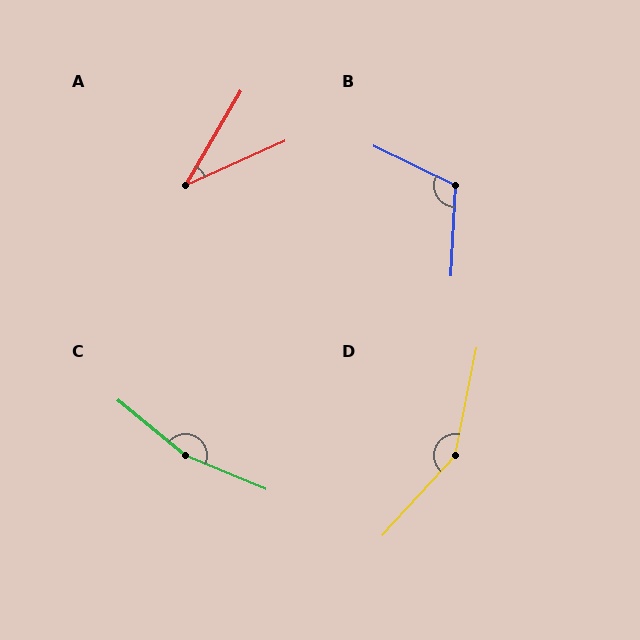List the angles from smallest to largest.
A (35°), B (113°), D (149°), C (163°).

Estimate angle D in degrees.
Approximately 149 degrees.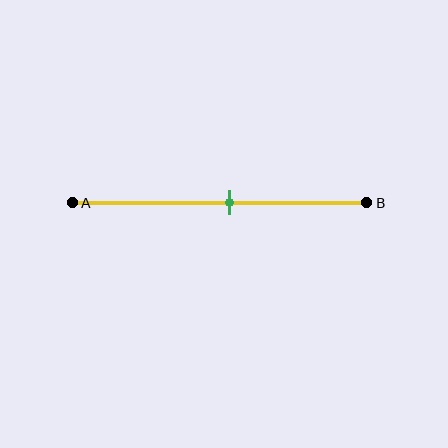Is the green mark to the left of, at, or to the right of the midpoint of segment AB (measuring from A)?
The green mark is to the right of the midpoint of segment AB.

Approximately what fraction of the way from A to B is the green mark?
The green mark is approximately 55% of the way from A to B.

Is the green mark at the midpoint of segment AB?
No, the mark is at about 55% from A, not at the 50% midpoint.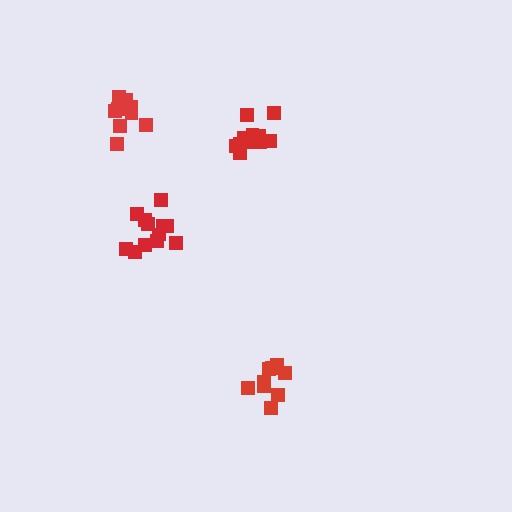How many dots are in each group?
Group 1: 9 dots, Group 2: 9 dots, Group 3: 11 dots, Group 4: 12 dots (41 total).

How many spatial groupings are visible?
There are 4 spatial groupings.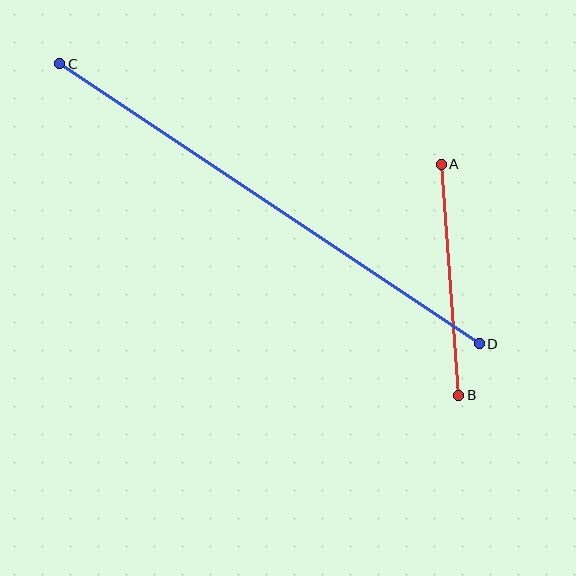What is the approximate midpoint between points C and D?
The midpoint is at approximately (269, 204) pixels.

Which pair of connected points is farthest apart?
Points C and D are farthest apart.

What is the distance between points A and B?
The distance is approximately 232 pixels.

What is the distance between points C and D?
The distance is approximately 505 pixels.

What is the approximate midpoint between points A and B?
The midpoint is at approximately (450, 280) pixels.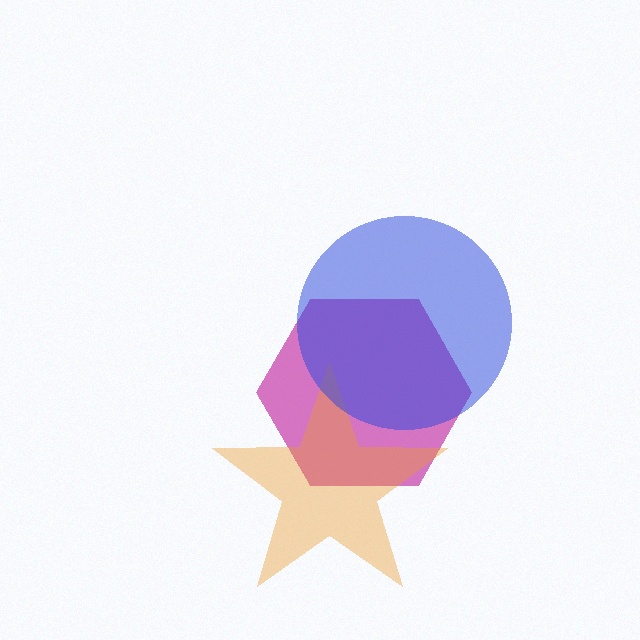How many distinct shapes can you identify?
There are 3 distinct shapes: a magenta hexagon, an orange star, a blue circle.